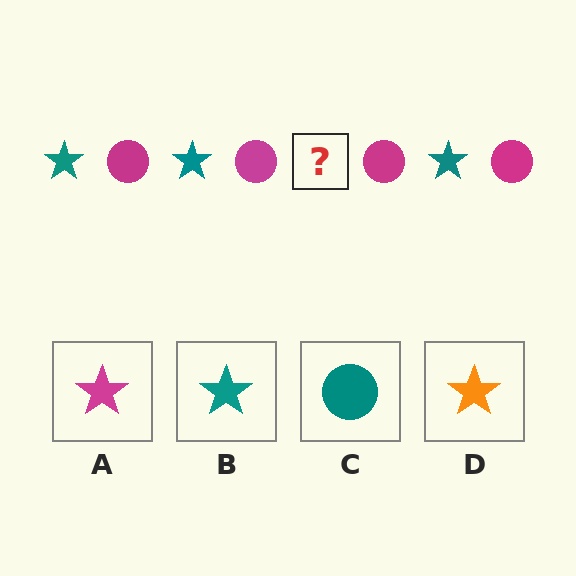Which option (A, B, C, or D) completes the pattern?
B.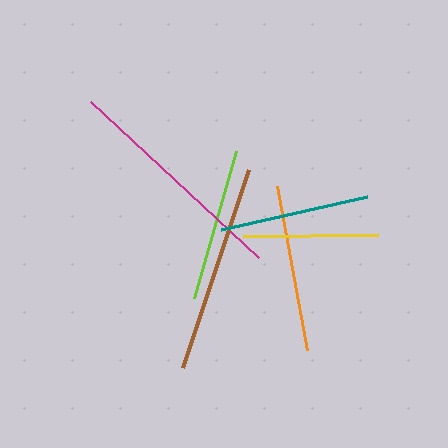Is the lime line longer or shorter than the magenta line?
The magenta line is longer than the lime line.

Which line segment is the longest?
The magenta line is the longest at approximately 229 pixels.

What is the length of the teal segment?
The teal segment is approximately 149 pixels long.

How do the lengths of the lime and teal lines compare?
The lime and teal lines are approximately the same length.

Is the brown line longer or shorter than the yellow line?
The brown line is longer than the yellow line.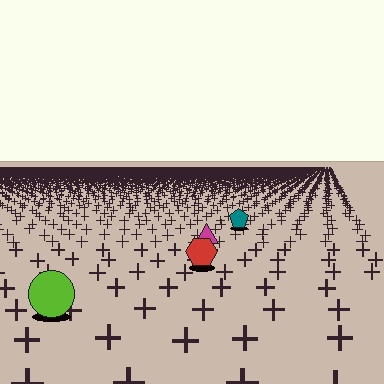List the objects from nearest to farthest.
From nearest to farthest: the lime circle, the red hexagon, the magenta triangle, the teal pentagon.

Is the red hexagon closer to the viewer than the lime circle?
No. The lime circle is closer — you can tell from the texture gradient: the ground texture is coarser near it.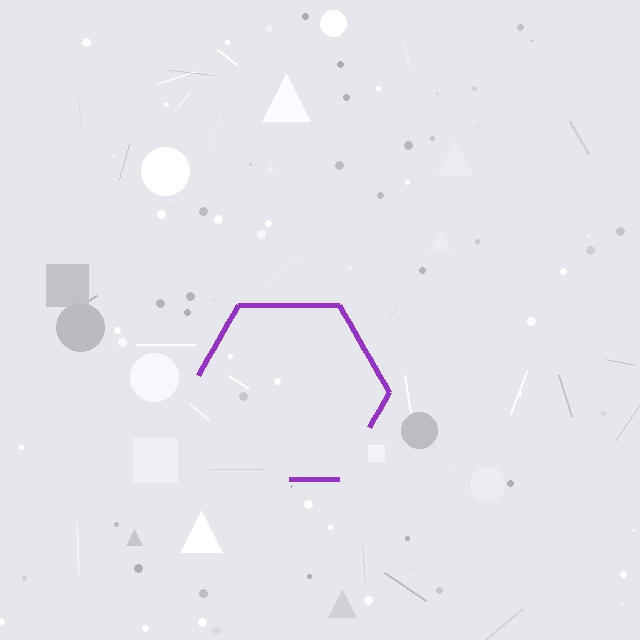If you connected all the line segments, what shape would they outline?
They would outline a hexagon.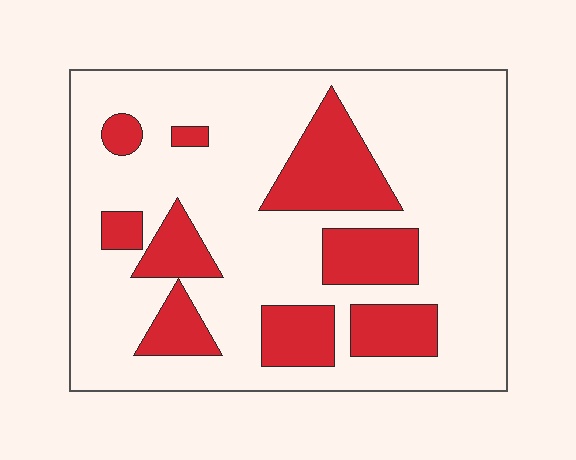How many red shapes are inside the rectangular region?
9.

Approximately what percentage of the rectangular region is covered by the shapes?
Approximately 25%.